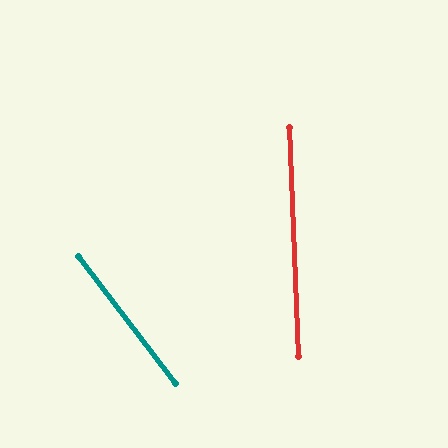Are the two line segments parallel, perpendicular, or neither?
Neither parallel nor perpendicular — they differ by about 35°.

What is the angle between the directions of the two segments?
Approximately 35 degrees.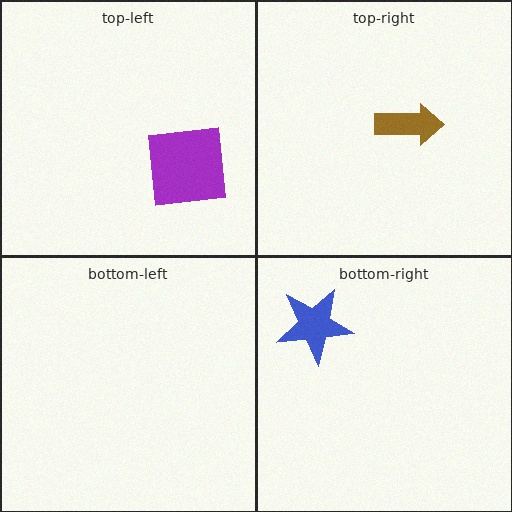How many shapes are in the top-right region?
1.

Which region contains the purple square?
The top-left region.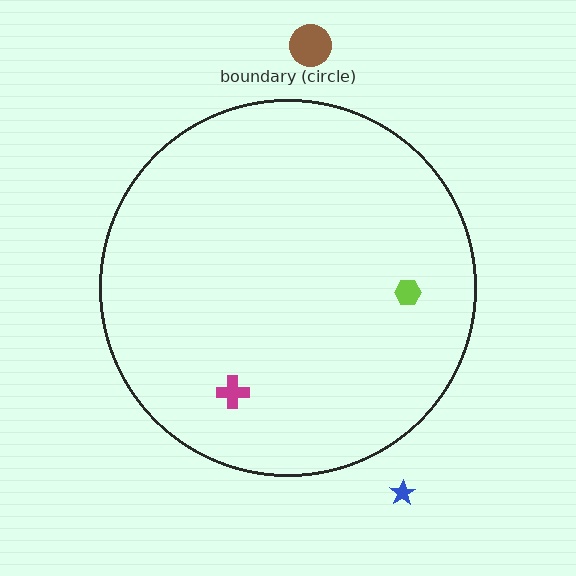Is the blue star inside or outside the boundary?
Outside.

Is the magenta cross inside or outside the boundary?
Inside.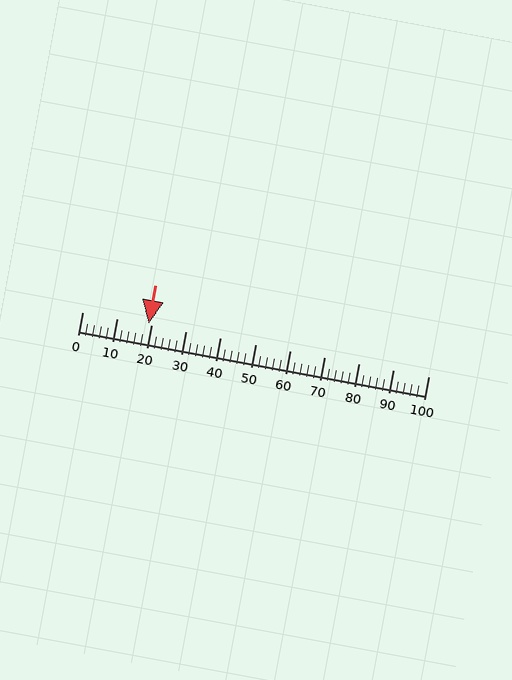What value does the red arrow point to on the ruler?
The red arrow points to approximately 19.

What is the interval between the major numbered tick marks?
The major tick marks are spaced 10 units apart.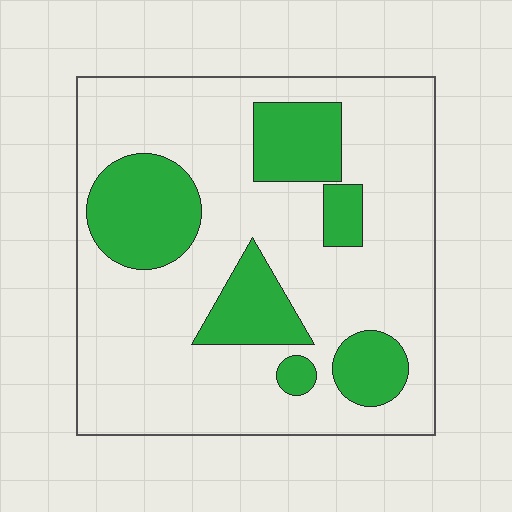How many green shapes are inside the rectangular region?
6.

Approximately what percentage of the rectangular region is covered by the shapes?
Approximately 25%.